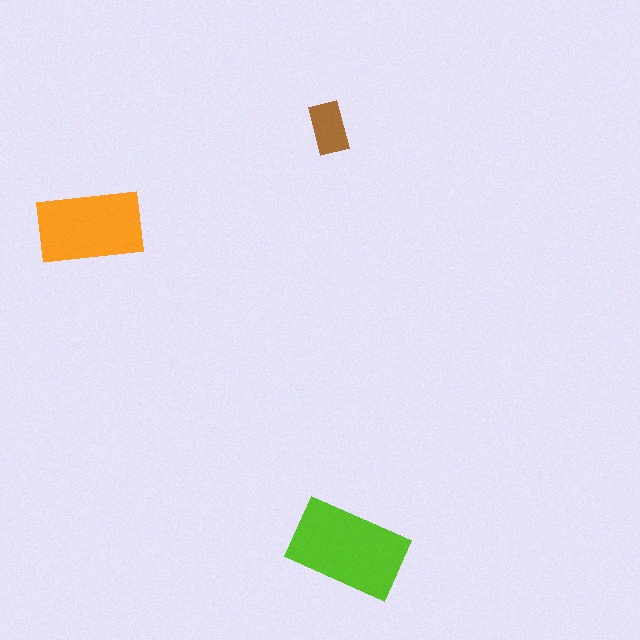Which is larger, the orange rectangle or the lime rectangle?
The lime one.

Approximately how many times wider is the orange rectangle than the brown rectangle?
About 2 times wider.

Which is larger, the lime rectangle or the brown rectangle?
The lime one.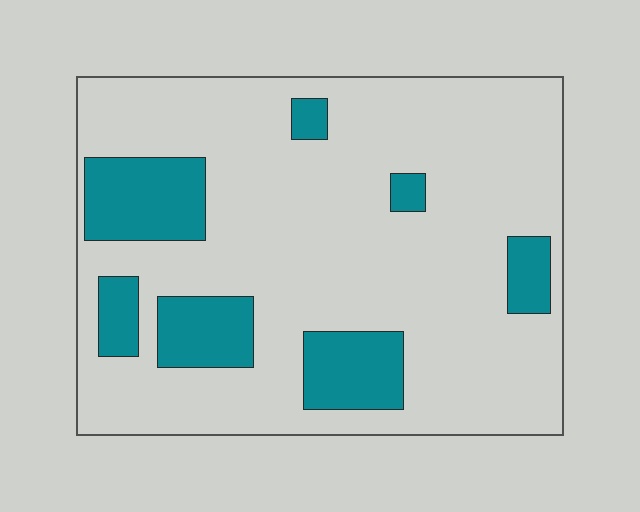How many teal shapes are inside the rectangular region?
7.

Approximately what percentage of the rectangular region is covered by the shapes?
Approximately 20%.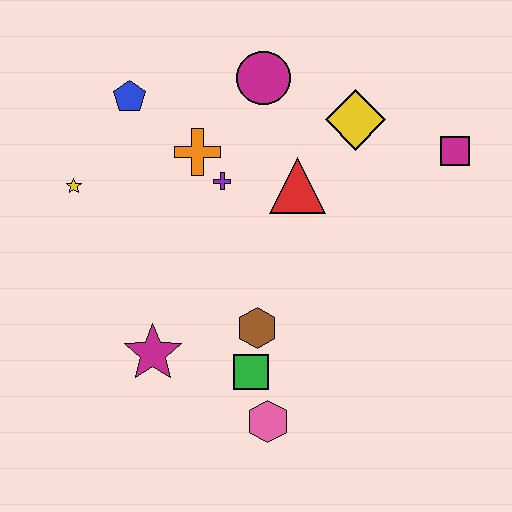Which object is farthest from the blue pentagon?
The pink hexagon is farthest from the blue pentagon.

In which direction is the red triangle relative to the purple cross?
The red triangle is to the right of the purple cross.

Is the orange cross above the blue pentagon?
No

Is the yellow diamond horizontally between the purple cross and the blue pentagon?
No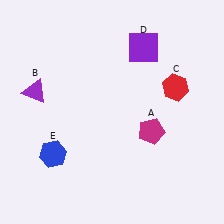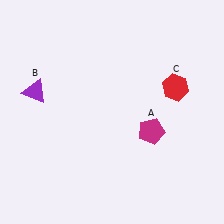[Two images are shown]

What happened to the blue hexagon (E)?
The blue hexagon (E) was removed in Image 2. It was in the bottom-left area of Image 1.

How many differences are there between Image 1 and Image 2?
There are 2 differences between the two images.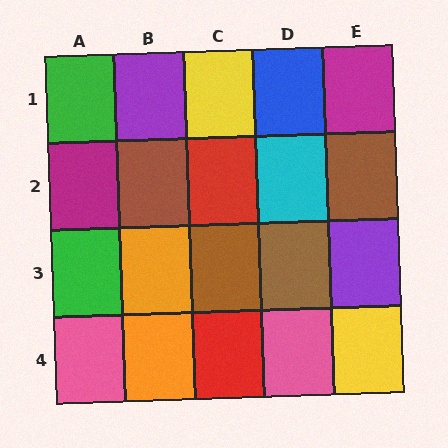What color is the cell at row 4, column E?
Yellow.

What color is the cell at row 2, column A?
Magenta.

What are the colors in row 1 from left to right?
Green, purple, yellow, blue, magenta.